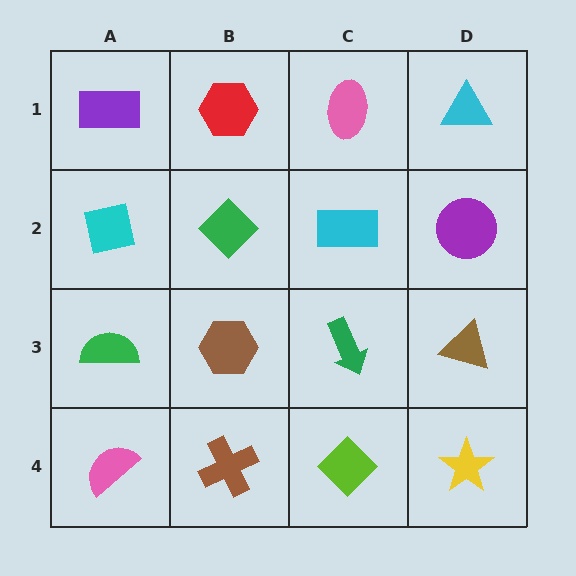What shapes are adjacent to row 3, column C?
A cyan rectangle (row 2, column C), a lime diamond (row 4, column C), a brown hexagon (row 3, column B), a brown triangle (row 3, column D).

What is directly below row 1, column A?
A cyan square.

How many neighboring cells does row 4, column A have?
2.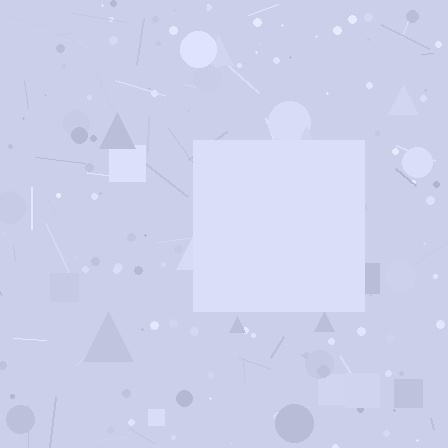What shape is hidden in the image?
A square is hidden in the image.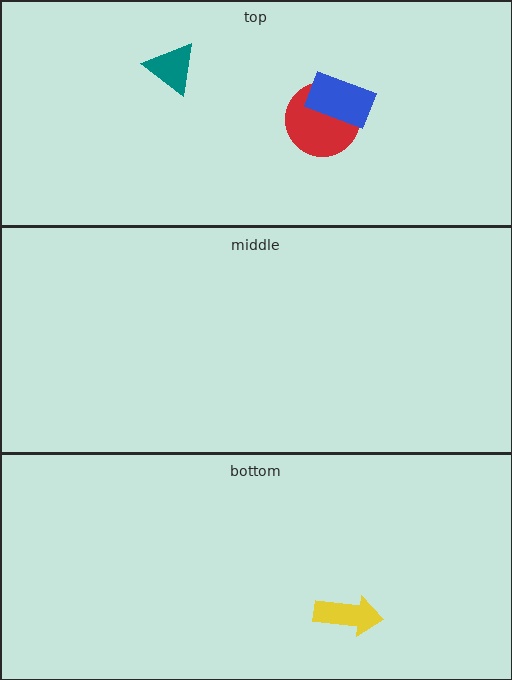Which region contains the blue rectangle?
The top region.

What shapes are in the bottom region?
The yellow arrow.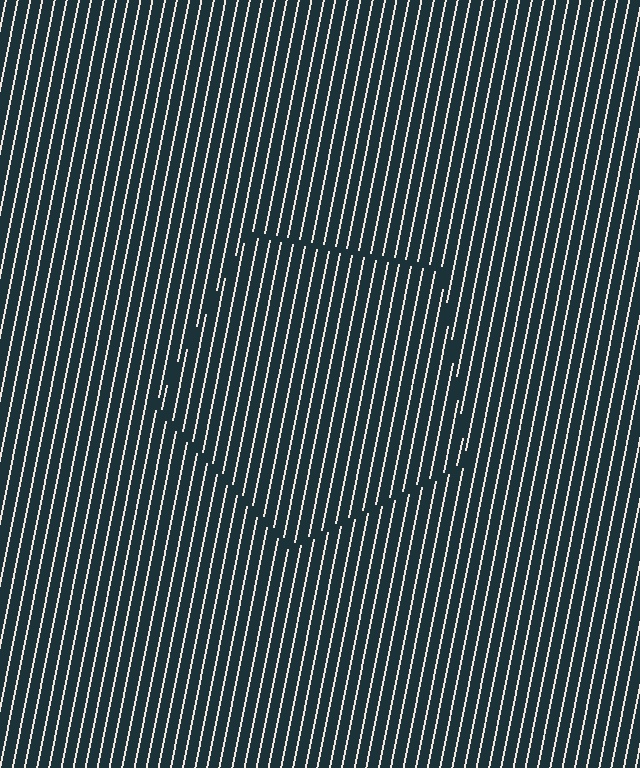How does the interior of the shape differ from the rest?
The interior of the shape contains the same grating, shifted by half a period — the contour is defined by the phase discontinuity where line-ends from the inner and outer gratings abut.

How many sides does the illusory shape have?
5 sides — the line-ends trace a pentagon.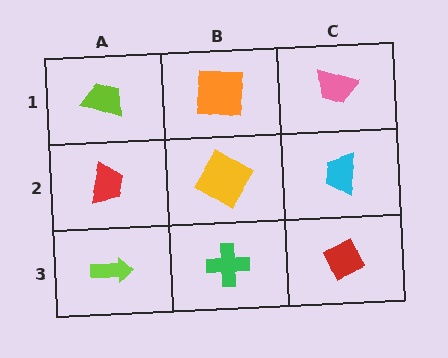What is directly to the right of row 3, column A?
A green cross.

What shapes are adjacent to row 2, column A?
A lime trapezoid (row 1, column A), a lime arrow (row 3, column A), a yellow diamond (row 2, column B).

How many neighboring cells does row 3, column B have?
3.